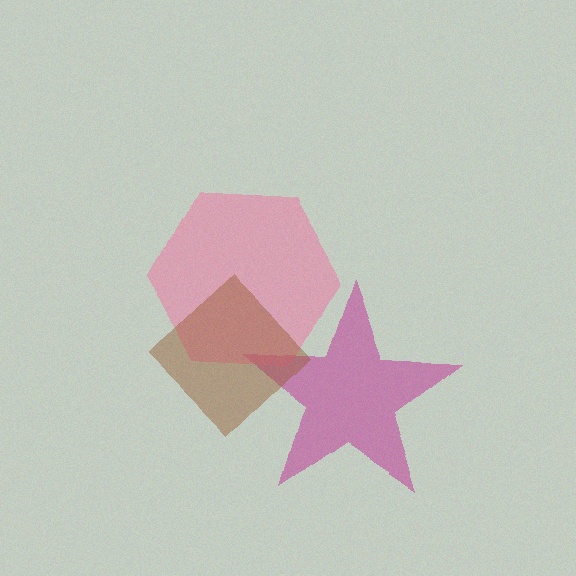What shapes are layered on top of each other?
The layered shapes are: a magenta star, a pink hexagon, a brown diamond.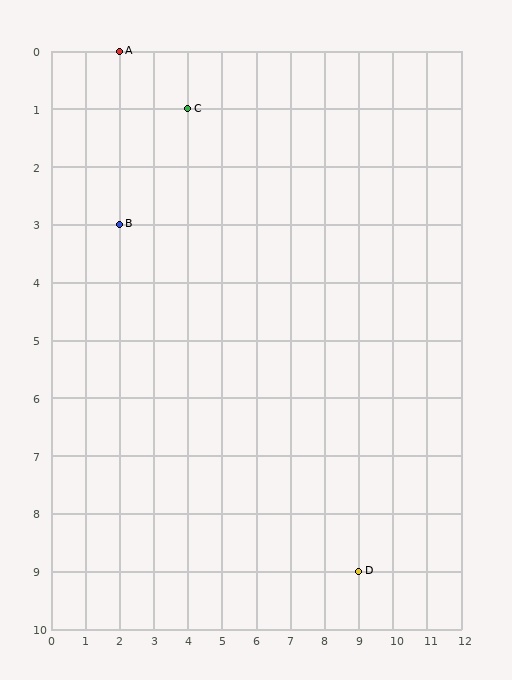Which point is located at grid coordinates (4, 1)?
Point C is at (4, 1).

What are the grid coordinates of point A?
Point A is at grid coordinates (2, 0).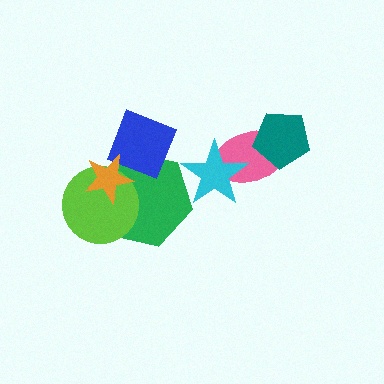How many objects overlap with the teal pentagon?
1 object overlaps with the teal pentagon.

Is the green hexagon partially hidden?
Yes, it is partially covered by another shape.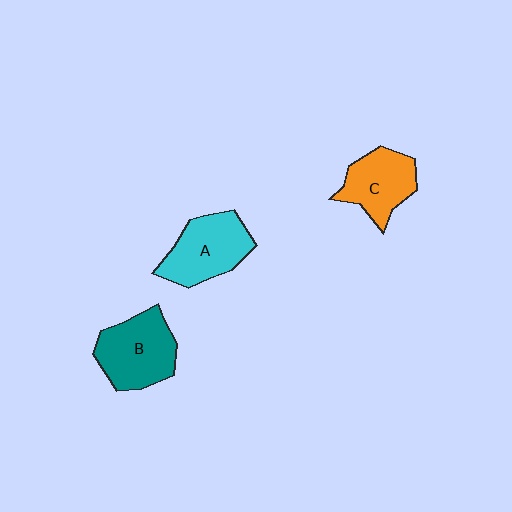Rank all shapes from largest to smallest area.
From largest to smallest: B (teal), A (cyan), C (orange).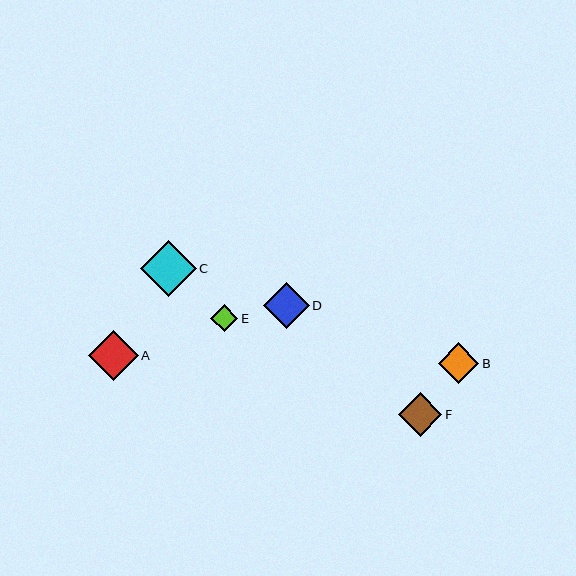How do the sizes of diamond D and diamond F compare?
Diamond D and diamond F are approximately the same size.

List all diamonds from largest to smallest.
From largest to smallest: C, A, D, F, B, E.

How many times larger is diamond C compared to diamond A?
Diamond C is approximately 1.1 times the size of diamond A.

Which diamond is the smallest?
Diamond E is the smallest with a size of approximately 27 pixels.